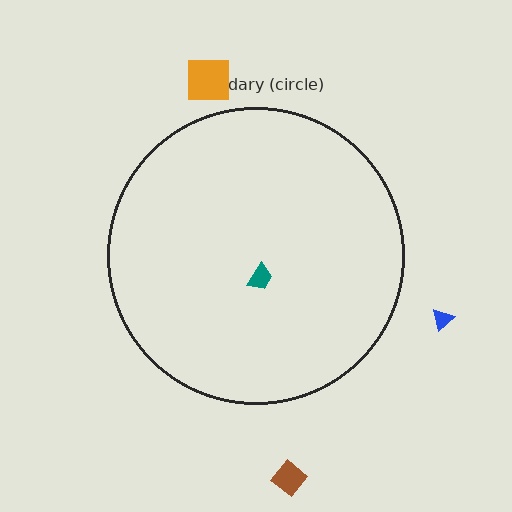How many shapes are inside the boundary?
1 inside, 3 outside.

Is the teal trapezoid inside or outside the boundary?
Inside.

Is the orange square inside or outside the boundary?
Outside.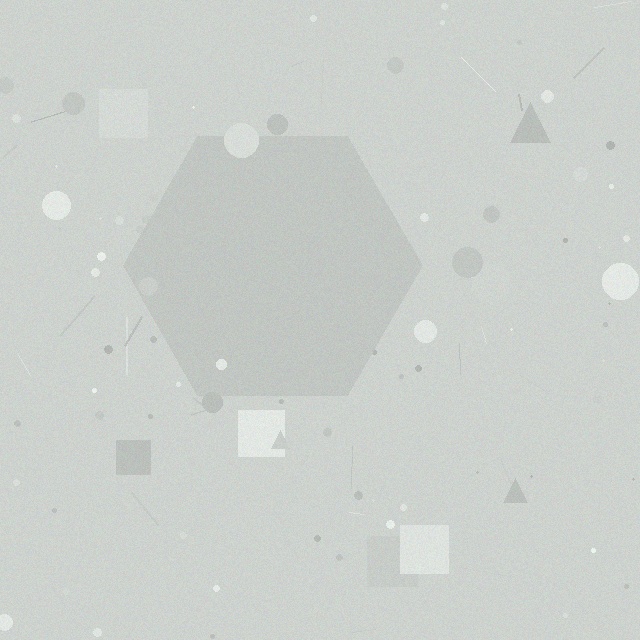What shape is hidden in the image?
A hexagon is hidden in the image.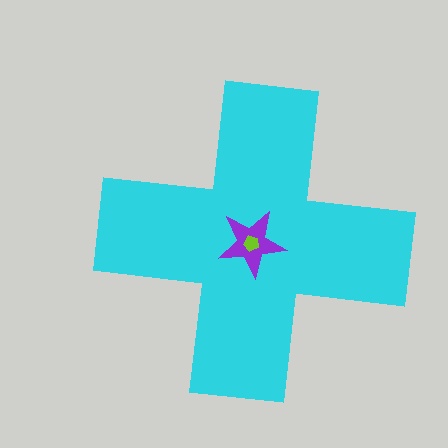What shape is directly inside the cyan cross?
The purple star.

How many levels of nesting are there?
3.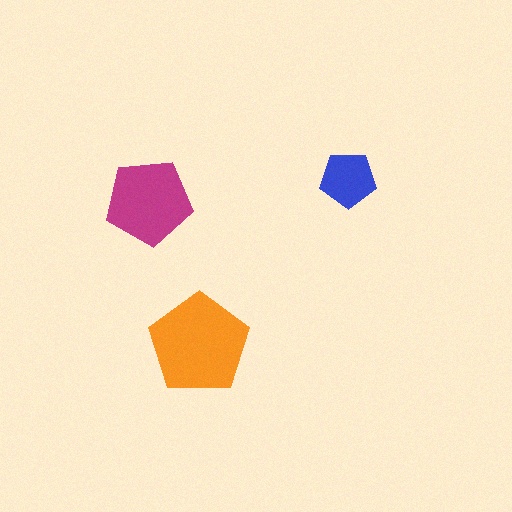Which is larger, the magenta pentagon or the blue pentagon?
The magenta one.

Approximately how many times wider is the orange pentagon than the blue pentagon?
About 2 times wider.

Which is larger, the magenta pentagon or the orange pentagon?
The orange one.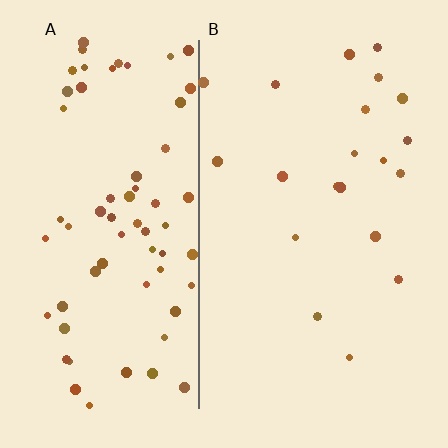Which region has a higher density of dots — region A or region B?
A (the left).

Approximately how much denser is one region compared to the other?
Approximately 3.3× — region A over region B.